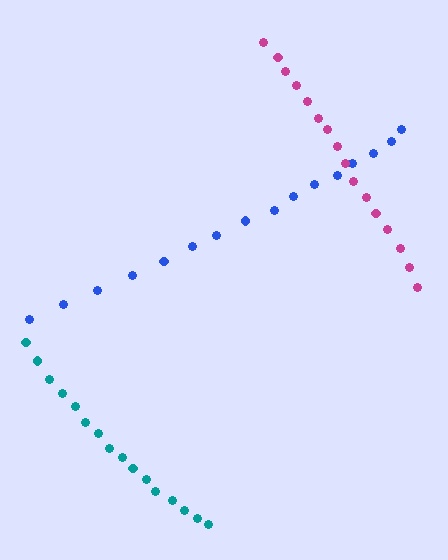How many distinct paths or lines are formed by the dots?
There are 3 distinct paths.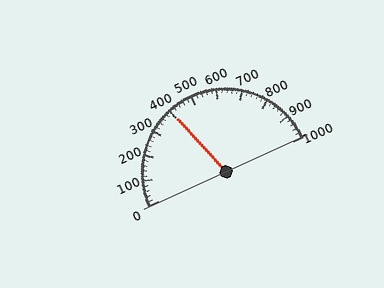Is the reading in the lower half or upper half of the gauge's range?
The reading is in the lower half of the range (0 to 1000).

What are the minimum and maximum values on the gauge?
The gauge ranges from 0 to 1000.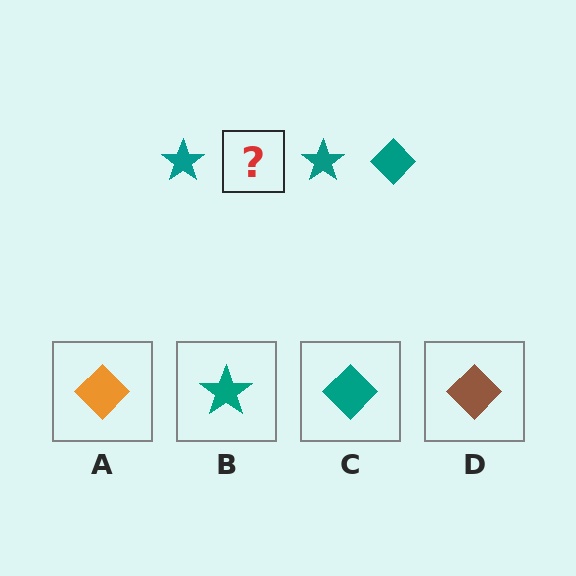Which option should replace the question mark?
Option C.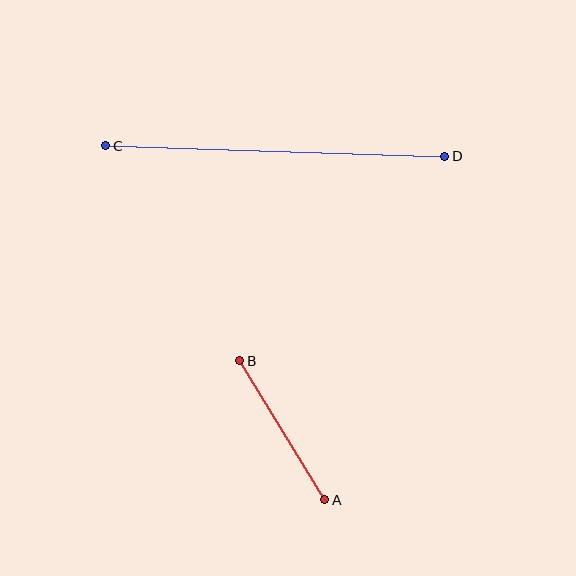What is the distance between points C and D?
The distance is approximately 339 pixels.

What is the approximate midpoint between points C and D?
The midpoint is at approximately (275, 151) pixels.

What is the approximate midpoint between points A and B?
The midpoint is at approximately (282, 430) pixels.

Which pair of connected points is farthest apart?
Points C and D are farthest apart.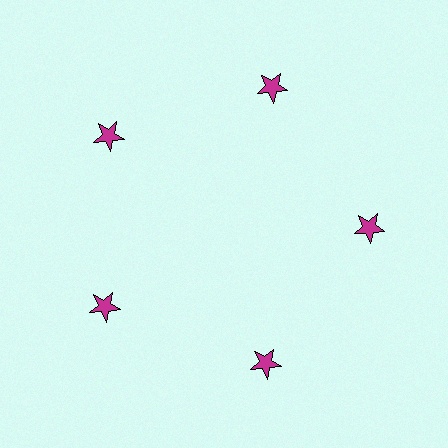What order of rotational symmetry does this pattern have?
This pattern has 5-fold rotational symmetry.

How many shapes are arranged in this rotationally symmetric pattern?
There are 5 shapes, arranged in 5 groups of 1.